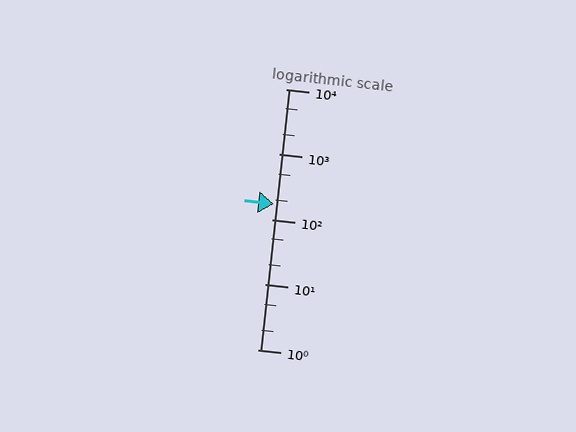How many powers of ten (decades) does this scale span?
The scale spans 4 decades, from 1 to 10000.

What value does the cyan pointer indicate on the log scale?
The pointer indicates approximately 170.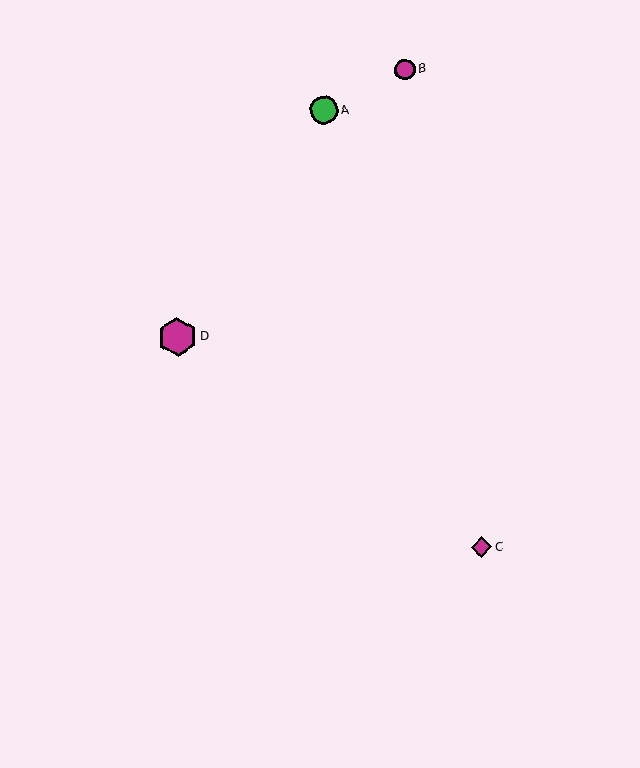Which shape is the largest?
The magenta hexagon (labeled D) is the largest.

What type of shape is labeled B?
Shape B is a magenta circle.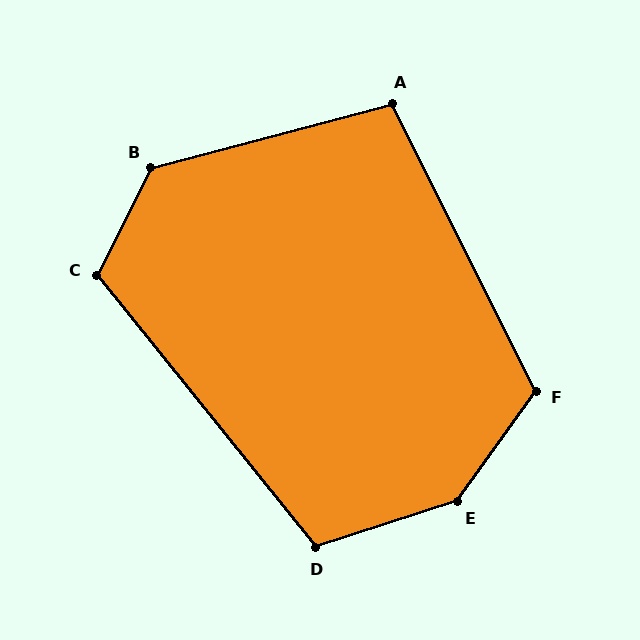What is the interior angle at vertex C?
Approximately 115 degrees (obtuse).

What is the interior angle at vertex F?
Approximately 118 degrees (obtuse).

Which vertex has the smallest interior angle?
A, at approximately 102 degrees.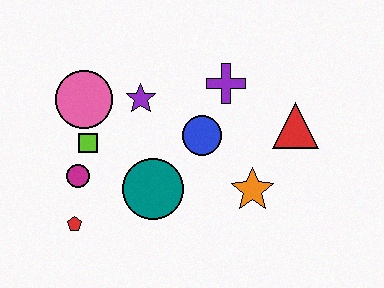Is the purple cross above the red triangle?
Yes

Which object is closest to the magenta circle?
The lime square is closest to the magenta circle.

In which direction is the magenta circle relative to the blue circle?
The magenta circle is to the left of the blue circle.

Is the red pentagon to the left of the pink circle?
Yes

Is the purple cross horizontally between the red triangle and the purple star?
Yes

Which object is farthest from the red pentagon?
The red triangle is farthest from the red pentagon.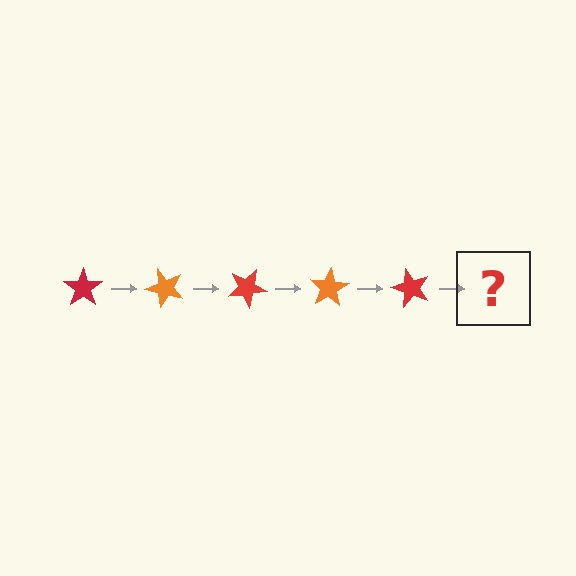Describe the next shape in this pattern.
It should be an orange star, rotated 250 degrees from the start.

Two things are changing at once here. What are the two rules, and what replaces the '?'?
The two rules are that it rotates 50 degrees each step and the color cycles through red and orange. The '?' should be an orange star, rotated 250 degrees from the start.